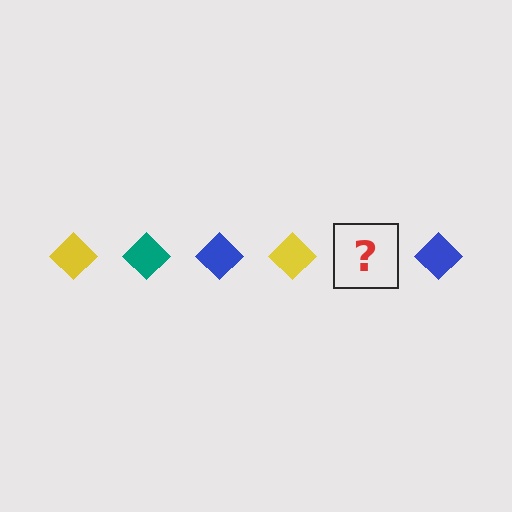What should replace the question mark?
The question mark should be replaced with a teal diamond.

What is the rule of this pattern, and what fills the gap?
The rule is that the pattern cycles through yellow, teal, blue diamonds. The gap should be filled with a teal diamond.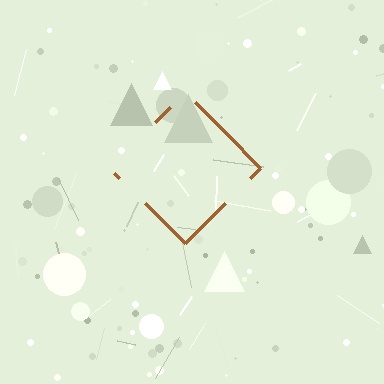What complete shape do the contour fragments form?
The contour fragments form a diamond.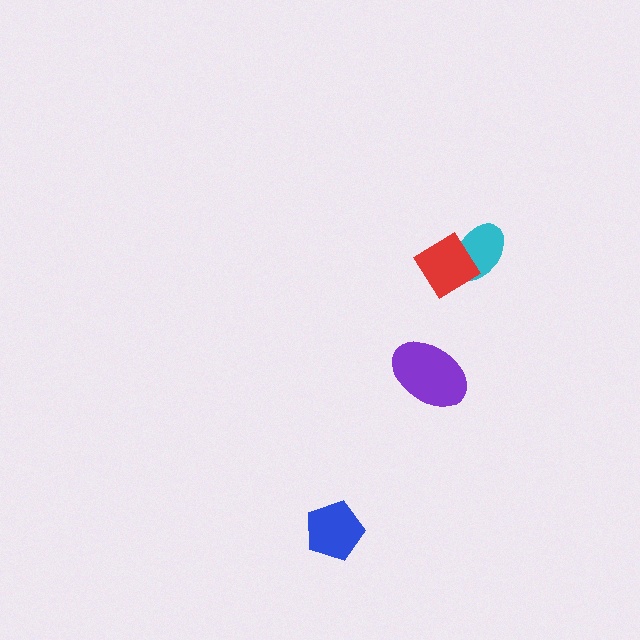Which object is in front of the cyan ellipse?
The red diamond is in front of the cyan ellipse.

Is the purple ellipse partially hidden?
No, no other shape covers it.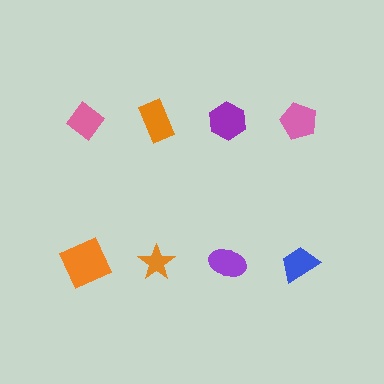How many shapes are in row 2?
4 shapes.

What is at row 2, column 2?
An orange star.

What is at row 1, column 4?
A pink pentagon.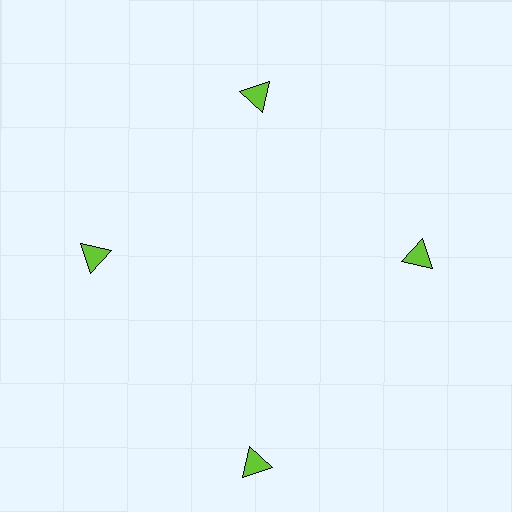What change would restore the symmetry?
The symmetry would be restored by moving it inward, back onto the ring so that all 4 triangles sit at equal angles and equal distance from the center.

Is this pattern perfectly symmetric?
No. The 4 lime triangles are arranged in a ring, but one element near the 6 o'clock position is pushed outward from the center, breaking the 4-fold rotational symmetry.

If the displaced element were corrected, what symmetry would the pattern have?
It would have 4-fold rotational symmetry — the pattern would map onto itself every 90 degrees.